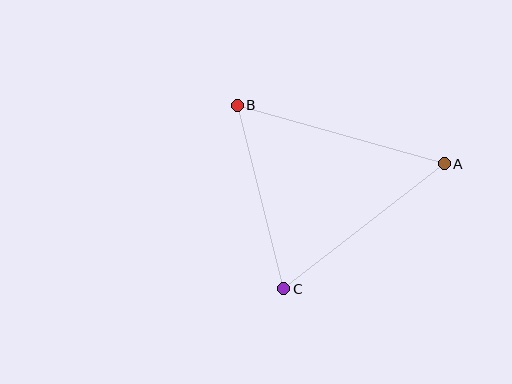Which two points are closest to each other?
Points B and C are closest to each other.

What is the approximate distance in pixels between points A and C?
The distance between A and C is approximately 203 pixels.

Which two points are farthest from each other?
Points A and B are farthest from each other.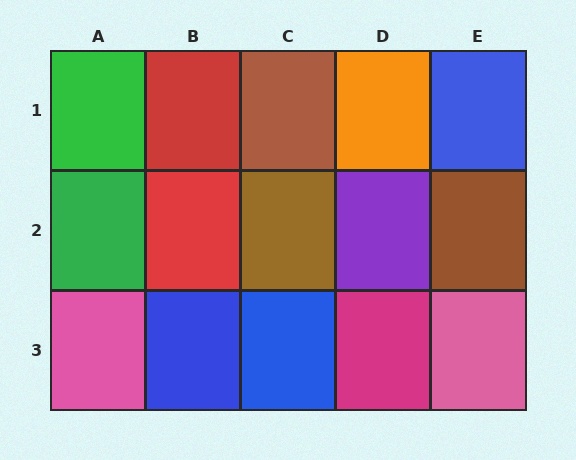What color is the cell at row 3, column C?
Blue.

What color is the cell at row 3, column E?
Pink.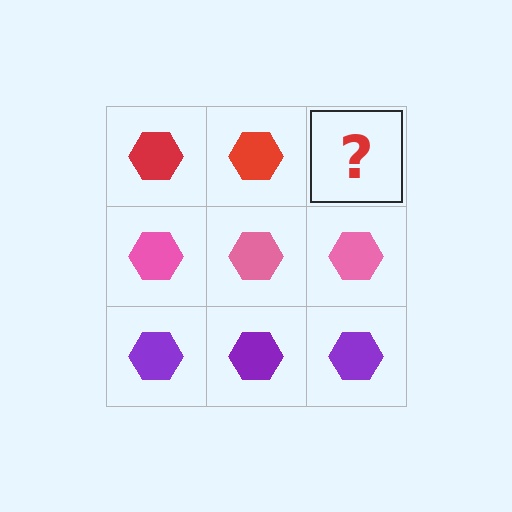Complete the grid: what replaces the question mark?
The question mark should be replaced with a red hexagon.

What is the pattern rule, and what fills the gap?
The rule is that each row has a consistent color. The gap should be filled with a red hexagon.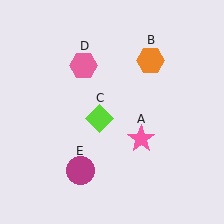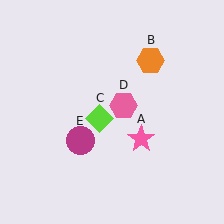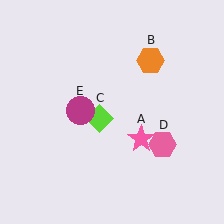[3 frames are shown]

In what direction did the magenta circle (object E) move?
The magenta circle (object E) moved up.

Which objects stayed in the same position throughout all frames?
Pink star (object A) and orange hexagon (object B) and lime diamond (object C) remained stationary.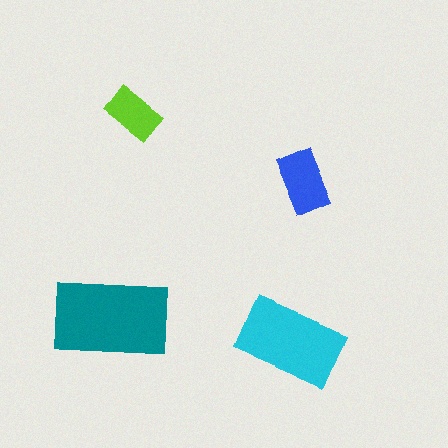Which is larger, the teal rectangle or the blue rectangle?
The teal one.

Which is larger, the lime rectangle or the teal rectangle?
The teal one.